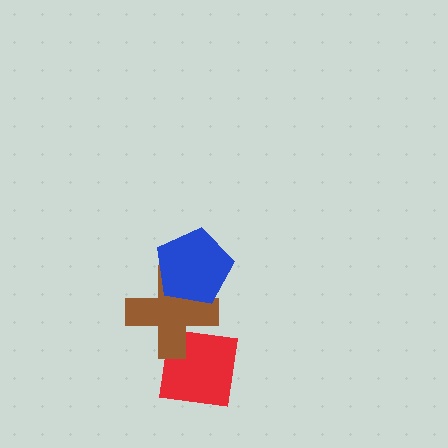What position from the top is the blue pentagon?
The blue pentagon is 1st from the top.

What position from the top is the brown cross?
The brown cross is 2nd from the top.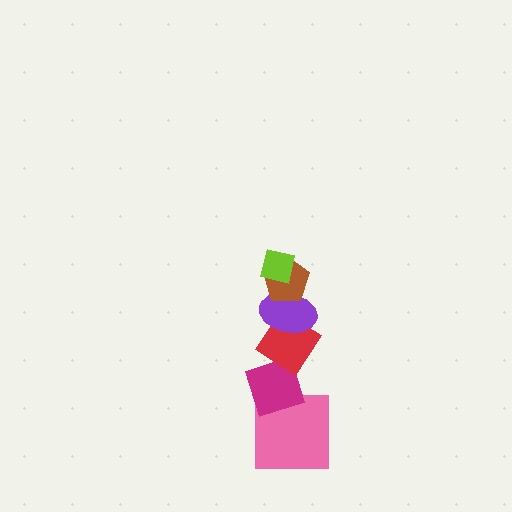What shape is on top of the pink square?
The magenta diamond is on top of the pink square.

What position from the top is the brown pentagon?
The brown pentagon is 2nd from the top.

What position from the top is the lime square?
The lime square is 1st from the top.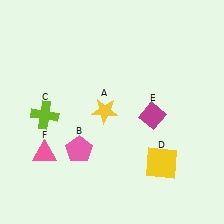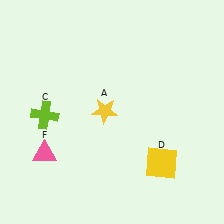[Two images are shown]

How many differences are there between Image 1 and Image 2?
There are 2 differences between the two images.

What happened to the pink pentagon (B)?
The pink pentagon (B) was removed in Image 2. It was in the bottom-left area of Image 1.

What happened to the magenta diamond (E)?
The magenta diamond (E) was removed in Image 2. It was in the bottom-right area of Image 1.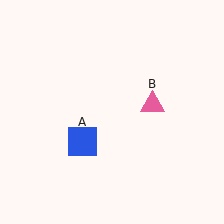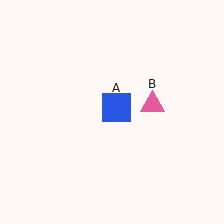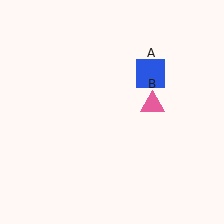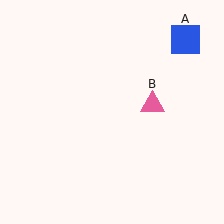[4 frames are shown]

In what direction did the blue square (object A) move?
The blue square (object A) moved up and to the right.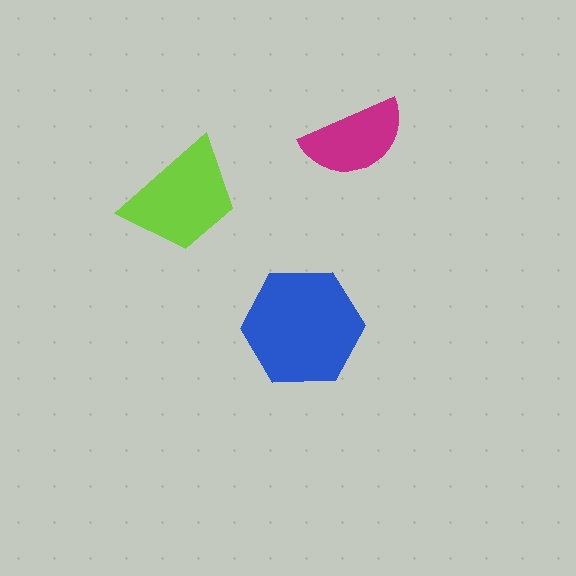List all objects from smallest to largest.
The magenta semicircle, the lime trapezoid, the blue hexagon.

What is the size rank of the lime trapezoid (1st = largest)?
2nd.